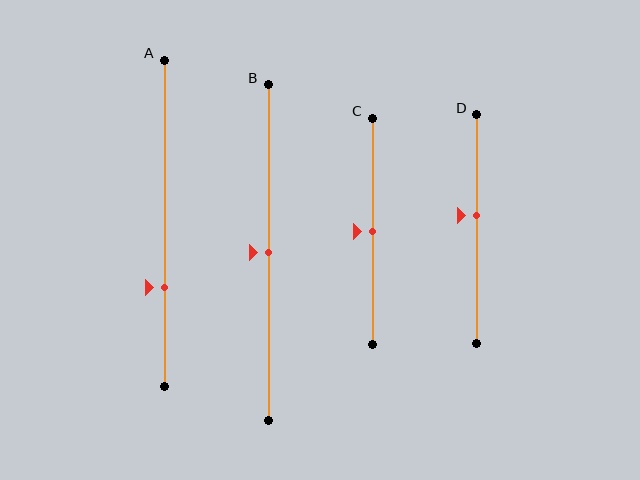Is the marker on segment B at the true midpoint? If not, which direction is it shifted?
Yes, the marker on segment B is at the true midpoint.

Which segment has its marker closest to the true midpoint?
Segment B has its marker closest to the true midpoint.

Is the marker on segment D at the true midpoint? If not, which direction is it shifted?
No, the marker on segment D is shifted upward by about 6% of the segment length.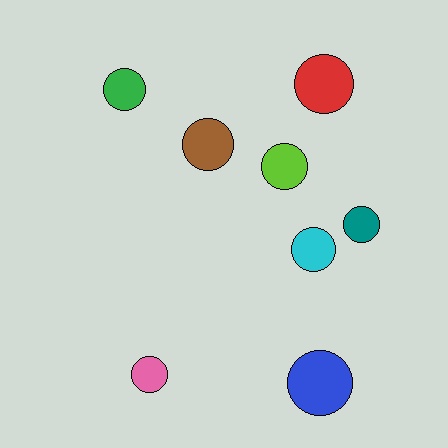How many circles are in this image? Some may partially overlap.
There are 8 circles.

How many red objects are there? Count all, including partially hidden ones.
There is 1 red object.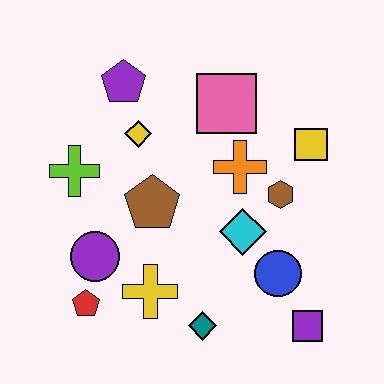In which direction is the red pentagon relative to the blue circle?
The red pentagon is to the left of the blue circle.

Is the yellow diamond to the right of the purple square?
No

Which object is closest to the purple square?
The blue circle is closest to the purple square.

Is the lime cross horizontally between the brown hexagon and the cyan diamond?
No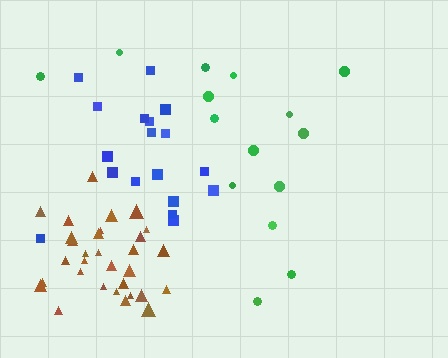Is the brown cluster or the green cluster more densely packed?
Brown.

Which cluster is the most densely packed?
Brown.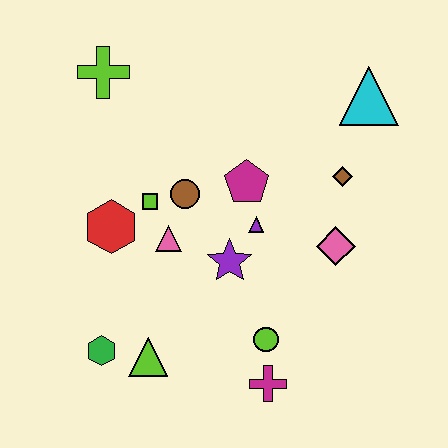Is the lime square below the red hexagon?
No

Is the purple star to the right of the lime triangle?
Yes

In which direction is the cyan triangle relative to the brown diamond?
The cyan triangle is above the brown diamond.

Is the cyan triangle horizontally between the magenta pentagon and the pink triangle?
No